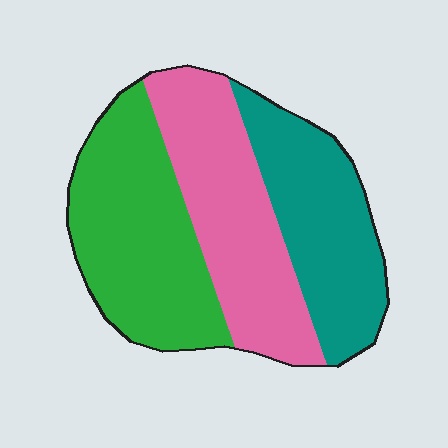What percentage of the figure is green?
Green takes up between a quarter and a half of the figure.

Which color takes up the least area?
Teal, at roughly 30%.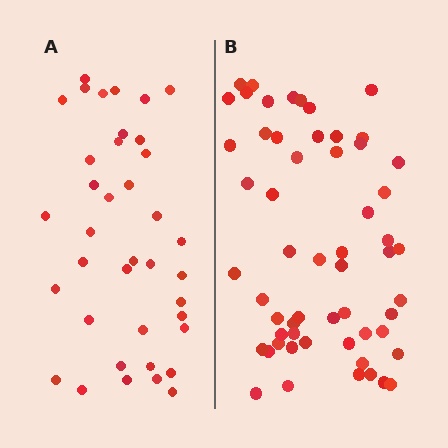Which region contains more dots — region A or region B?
Region B (the right region) has more dots.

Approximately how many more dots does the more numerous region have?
Region B has approximately 20 more dots than region A.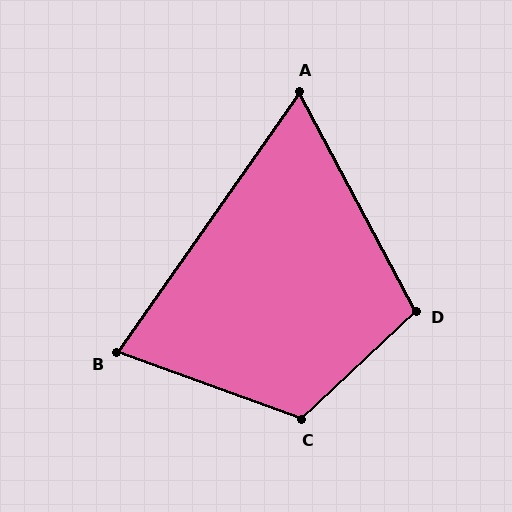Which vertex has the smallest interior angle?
A, at approximately 63 degrees.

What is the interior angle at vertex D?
Approximately 105 degrees (obtuse).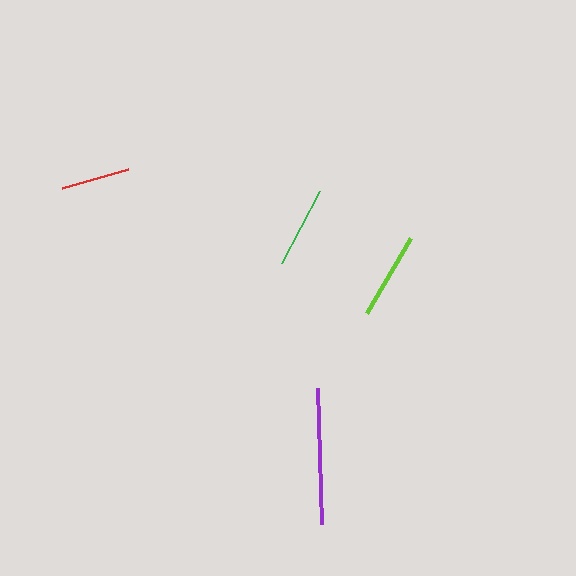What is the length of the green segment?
The green segment is approximately 82 pixels long.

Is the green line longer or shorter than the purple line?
The purple line is longer than the green line.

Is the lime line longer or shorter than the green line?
The lime line is longer than the green line.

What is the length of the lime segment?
The lime segment is approximately 87 pixels long.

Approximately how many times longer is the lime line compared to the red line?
The lime line is approximately 1.3 times the length of the red line.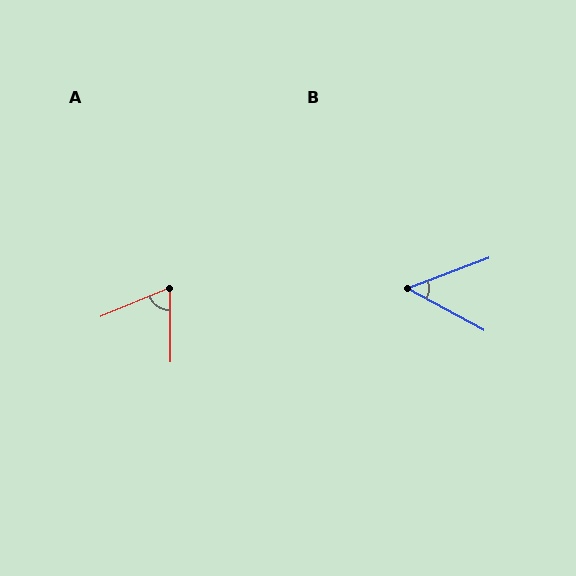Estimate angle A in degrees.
Approximately 68 degrees.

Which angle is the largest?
A, at approximately 68 degrees.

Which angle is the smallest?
B, at approximately 49 degrees.